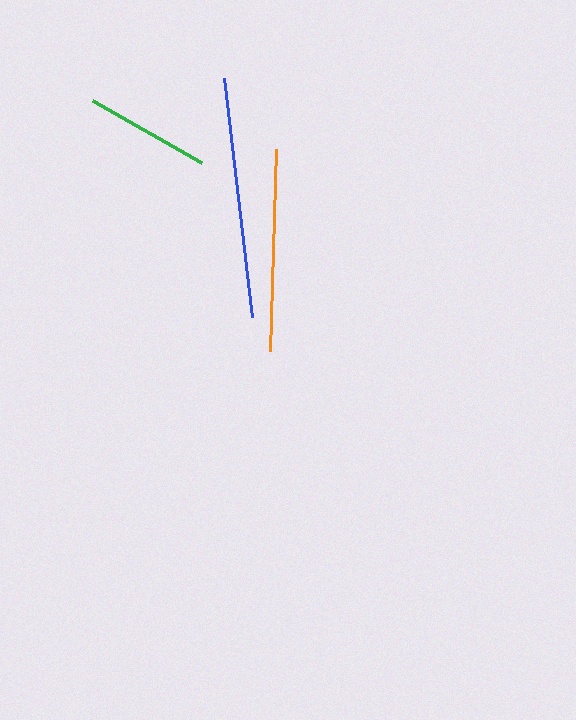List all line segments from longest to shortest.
From longest to shortest: blue, orange, green.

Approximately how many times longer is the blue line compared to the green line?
The blue line is approximately 1.9 times the length of the green line.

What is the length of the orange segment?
The orange segment is approximately 202 pixels long.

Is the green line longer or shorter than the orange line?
The orange line is longer than the green line.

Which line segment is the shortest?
The green line is the shortest at approximately 126 pixels.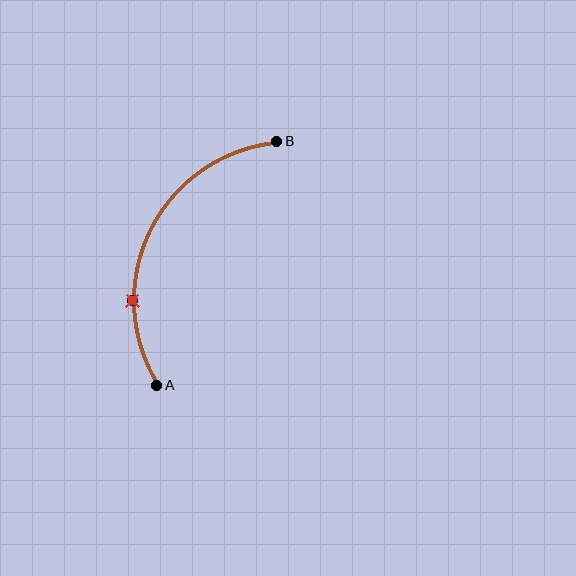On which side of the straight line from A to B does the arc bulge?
The arc bulges to the left of the straight line connecting A and B.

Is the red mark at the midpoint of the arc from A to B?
No. The red mark lies on the arc but is closer to endpoint A. The arc midpoint would be at the point on the curve equidistant along the arc from both A and B.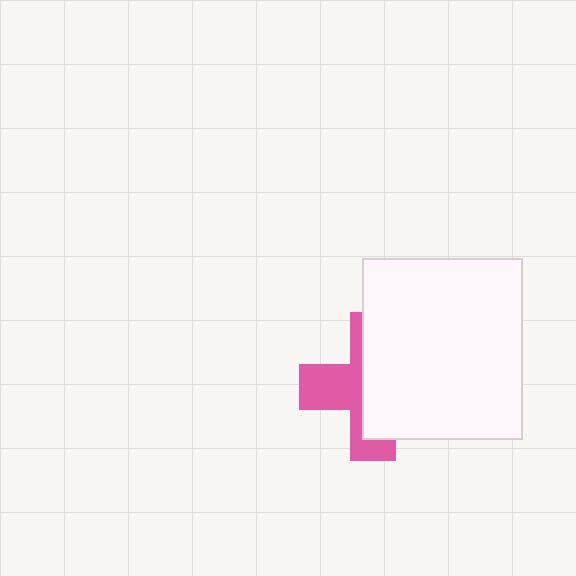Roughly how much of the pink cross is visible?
A small part of it is visible (roughly 42%).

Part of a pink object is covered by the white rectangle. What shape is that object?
It is a cross.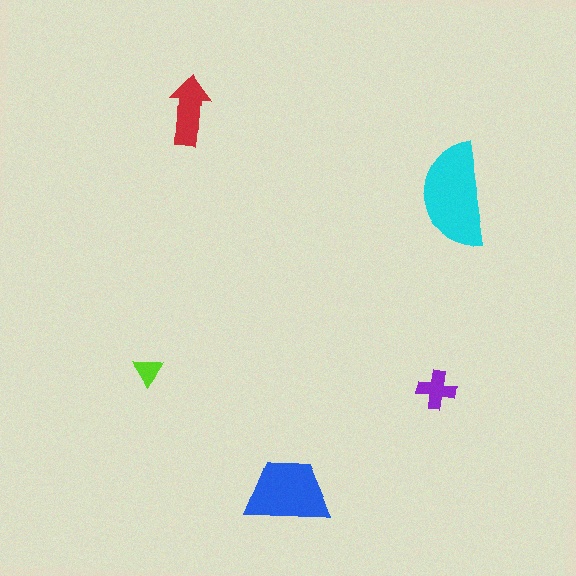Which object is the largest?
The cyan semicircle.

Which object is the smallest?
The lime triangle.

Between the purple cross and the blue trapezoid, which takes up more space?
The blue trapezoid.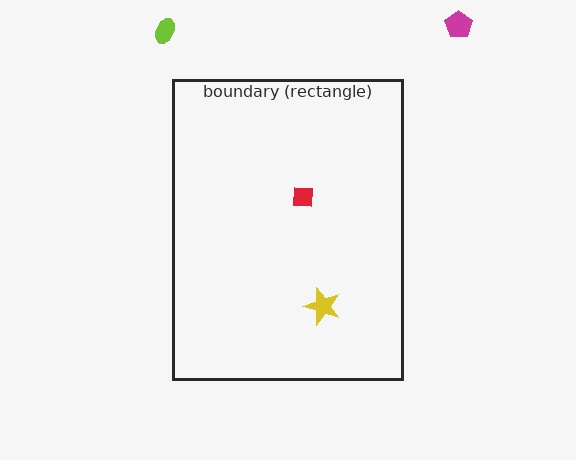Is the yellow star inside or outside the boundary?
Inside.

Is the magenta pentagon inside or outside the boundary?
Outside.